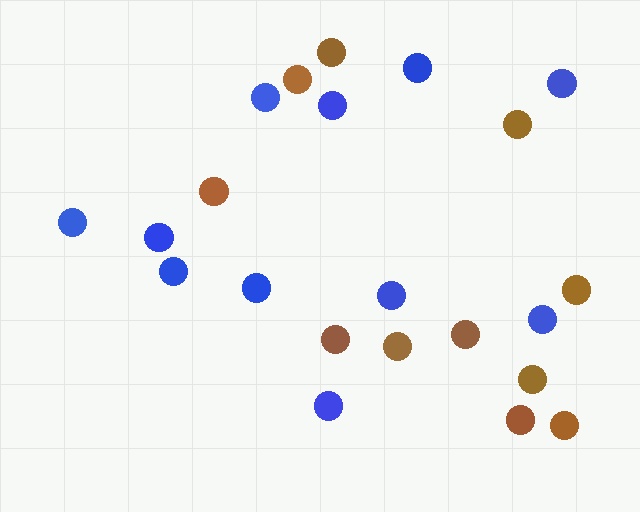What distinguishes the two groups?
There are 2 groups: one group of blue circles (11) and one group of brown circles (11).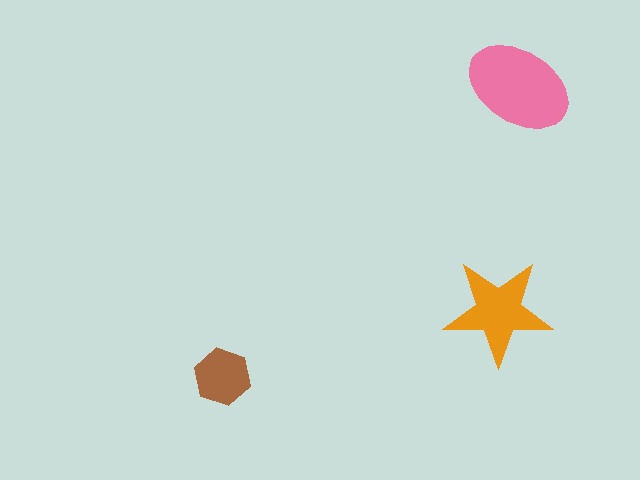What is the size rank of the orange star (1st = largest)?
2nd.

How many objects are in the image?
There are 3 objects in the image.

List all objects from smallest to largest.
The brown hexagon, the orange star, the pink ellipse.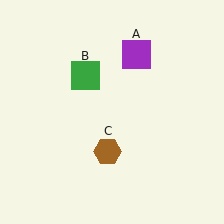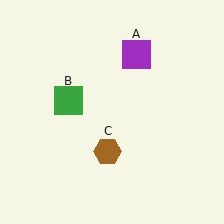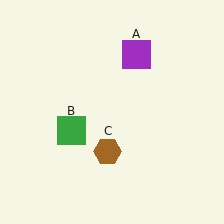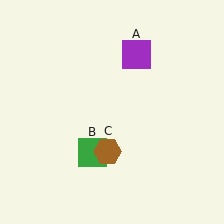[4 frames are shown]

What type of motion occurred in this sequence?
The green square (object B) rotated counterclockwise around the center of the scene.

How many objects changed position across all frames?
1 object changed position: green square (object B).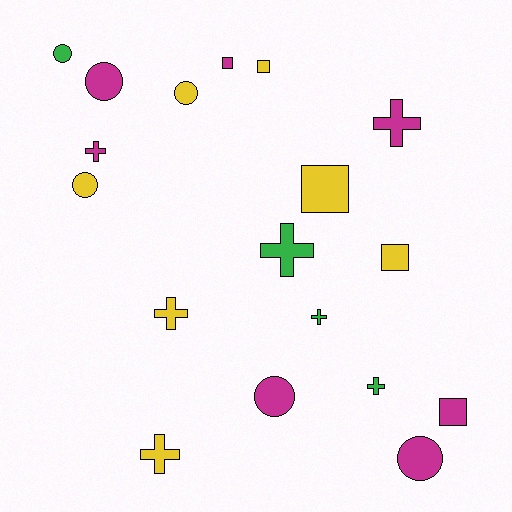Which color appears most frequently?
Magenta, with 7 objects.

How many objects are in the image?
There are 18 objects.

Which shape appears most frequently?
Cross, with 7 objects.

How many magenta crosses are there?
There are 2 magenta crosses.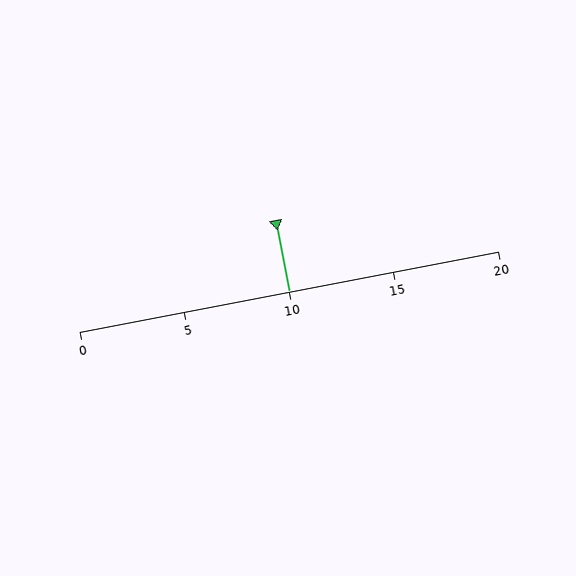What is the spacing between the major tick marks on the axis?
The major ticks are spaced 5 apart.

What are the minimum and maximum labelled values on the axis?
The axis runs from 0 to 20.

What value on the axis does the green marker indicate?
The marker indicates approximately 10.